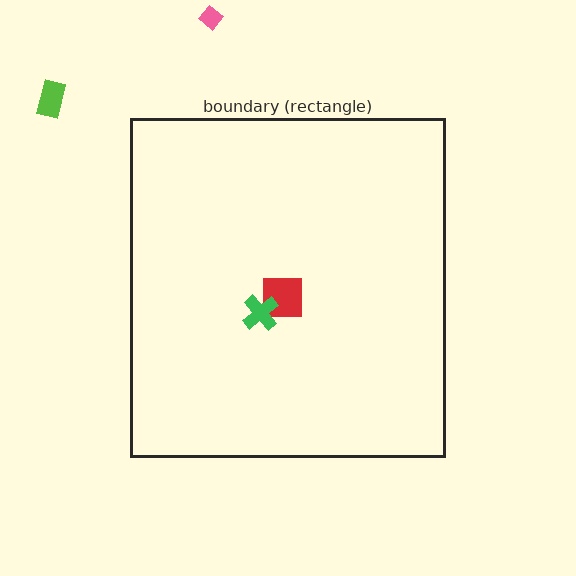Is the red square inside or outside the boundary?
Inside.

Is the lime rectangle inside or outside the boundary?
Outside.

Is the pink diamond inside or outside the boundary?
Outside.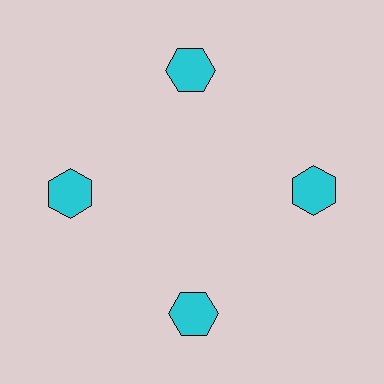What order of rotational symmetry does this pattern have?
This pattern has 4-fold rotational symmetry.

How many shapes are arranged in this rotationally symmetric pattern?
There are 4 shapes, arranged in 4 groups of 1.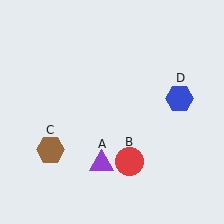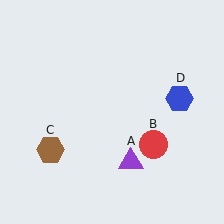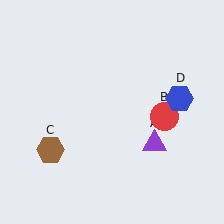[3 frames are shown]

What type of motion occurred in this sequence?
The purple triangle (object A), red circle (object B) rotated counterclockwise around the center of the scene.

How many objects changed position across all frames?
2 objects changed position: purple triangle (object A), red circle (object B).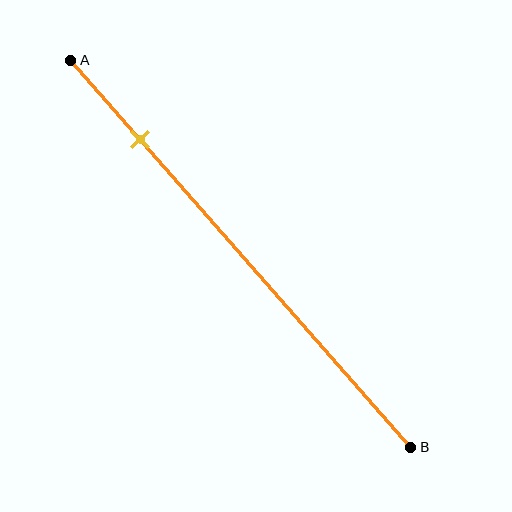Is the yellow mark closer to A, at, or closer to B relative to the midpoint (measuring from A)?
The yellow mark is closer to point A than the midpoint of segment AB.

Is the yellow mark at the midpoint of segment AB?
No, the mark is at about 20% from A, not at the 50% midpoint.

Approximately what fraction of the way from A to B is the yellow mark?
The yellow mark is approximately 20% of the way from A to B.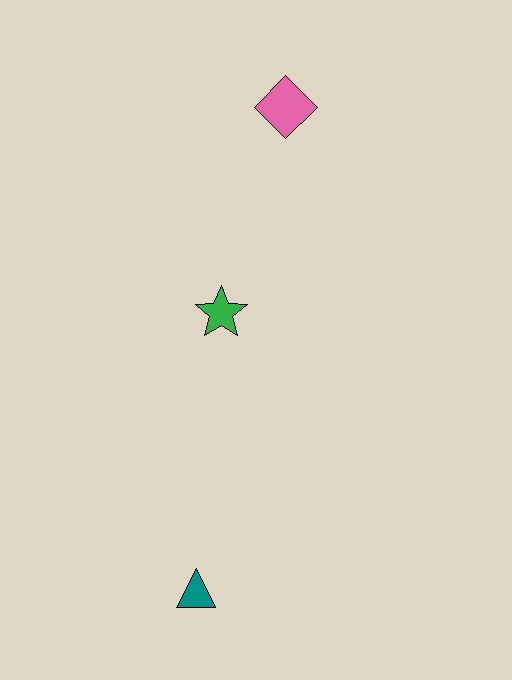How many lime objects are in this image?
There are no lime objects.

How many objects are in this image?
There are 3 objects.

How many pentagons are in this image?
There are no pentagons.